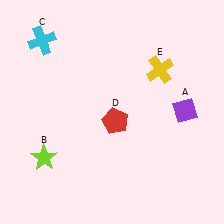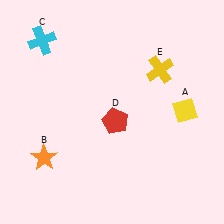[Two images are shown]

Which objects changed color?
A changed from purple to yellow. B changed from lime to orange.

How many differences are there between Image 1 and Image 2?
There are 2 differences between the two images.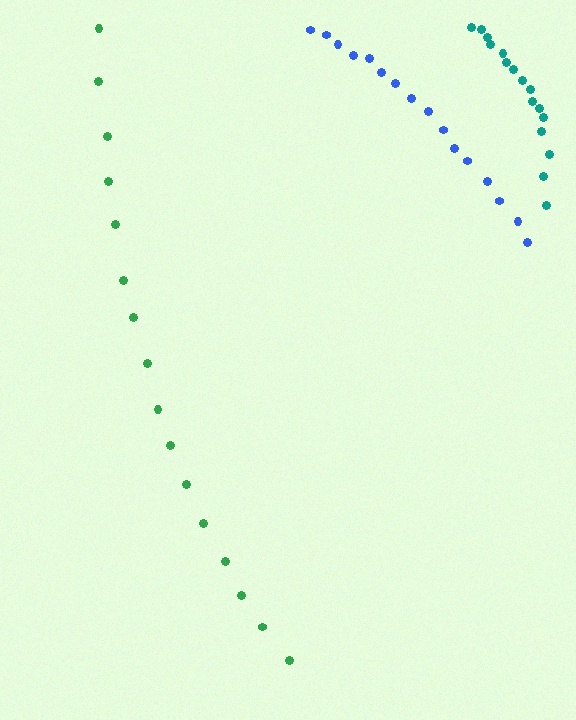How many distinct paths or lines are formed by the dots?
There are 3 distinct paths.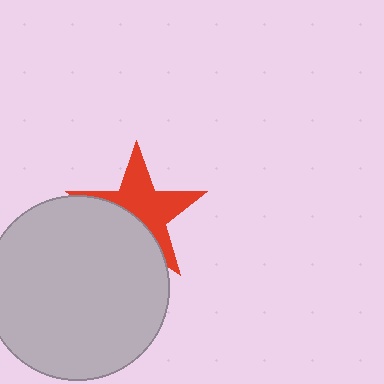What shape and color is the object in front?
The object in front is a light gray circle.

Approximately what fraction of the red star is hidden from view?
Roughly 42% of the red star is hidden behind the light gray circle.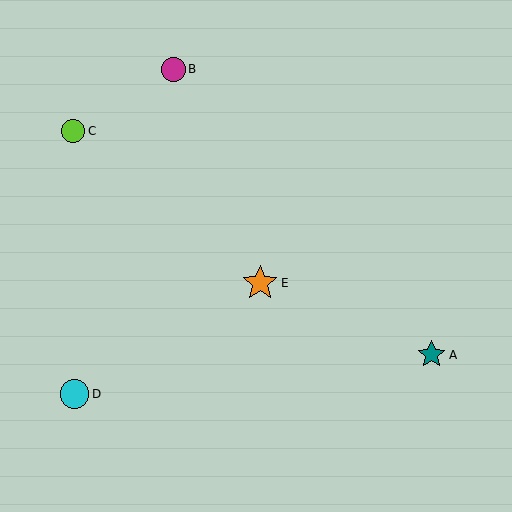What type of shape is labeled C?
Shape C is a lime circle.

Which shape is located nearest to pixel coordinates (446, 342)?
The teal star (labeled A) at (432, 355) is nearest to that location.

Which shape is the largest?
The orange star (labeled E) is the largest.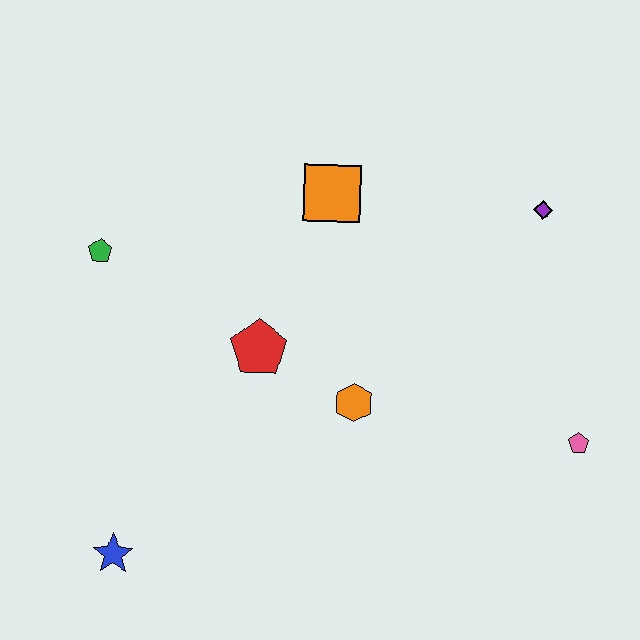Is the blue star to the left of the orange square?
Yes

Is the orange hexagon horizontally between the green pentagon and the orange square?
No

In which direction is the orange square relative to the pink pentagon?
The orange square is to the left of the pink pentagon.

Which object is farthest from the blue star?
The purple diamond is farthest from the blue star.